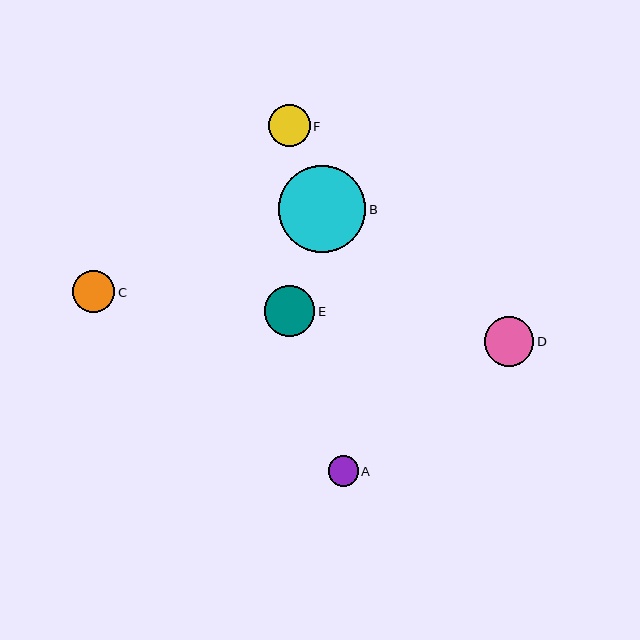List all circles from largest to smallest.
From largest to smallest: B, E, D, C, F, A.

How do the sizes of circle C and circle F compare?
Circle C and circle F are approximately the same size.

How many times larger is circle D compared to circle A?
Circle D is approximately 1.6 times the size of circle A.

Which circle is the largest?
Circle B is the largest with a size of approximately 87 pixels.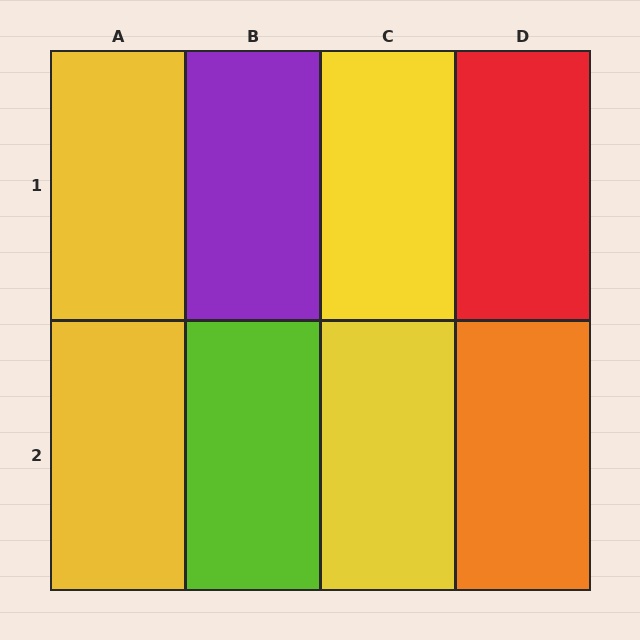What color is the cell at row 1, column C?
Yellow.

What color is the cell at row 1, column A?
Yellow.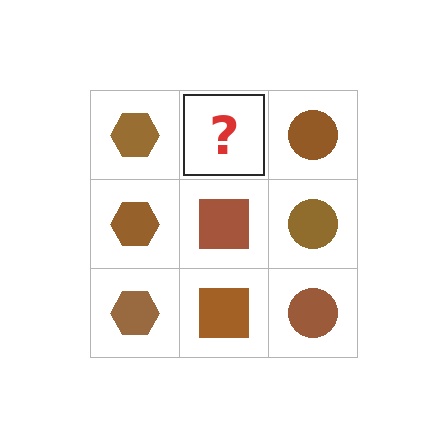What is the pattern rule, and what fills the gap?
The rule is that each column has a consistent shape. The gap should be filled with a brown square.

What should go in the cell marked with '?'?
The missing cell should contain a brown square.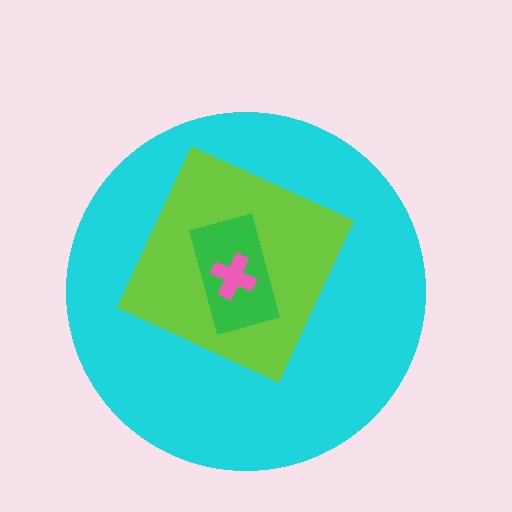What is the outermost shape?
The cyan circle.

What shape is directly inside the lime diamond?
The green rectangle.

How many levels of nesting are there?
4.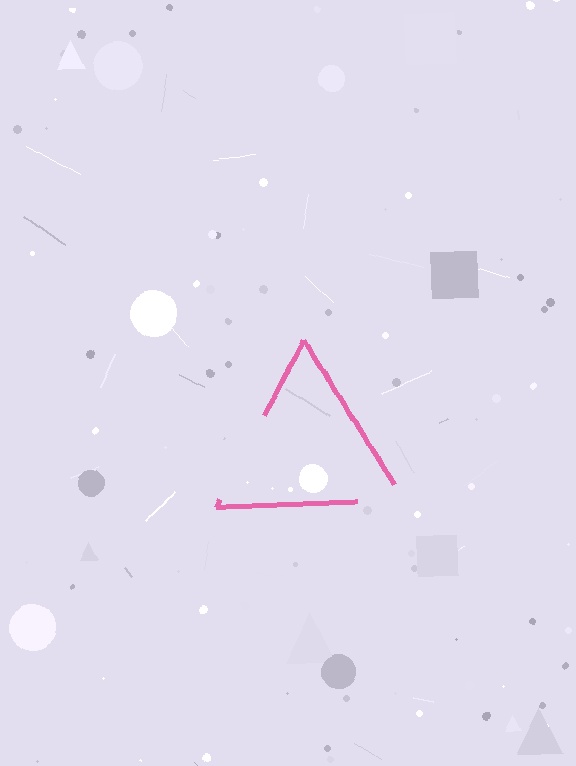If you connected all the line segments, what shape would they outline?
They would outline a triangle.